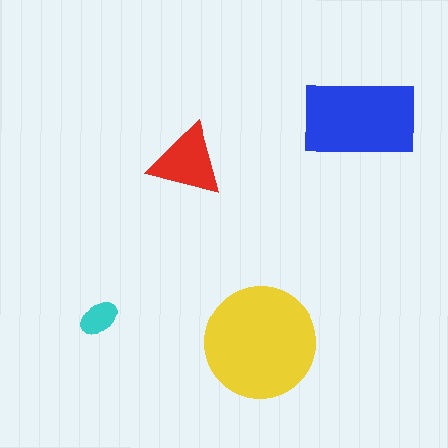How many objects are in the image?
There are 4 objects in the image.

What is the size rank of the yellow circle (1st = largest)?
1st.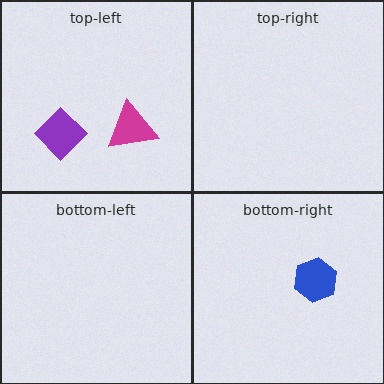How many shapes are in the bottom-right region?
1.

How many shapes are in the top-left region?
2.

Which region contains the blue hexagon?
The bottom-right region.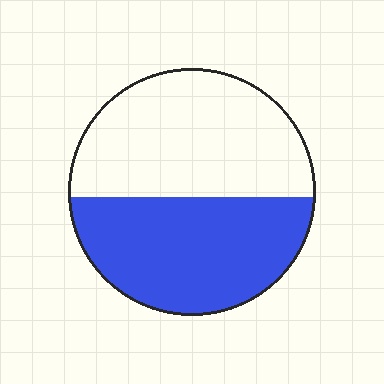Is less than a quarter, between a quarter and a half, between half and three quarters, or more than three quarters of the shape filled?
Between a quarter and a half.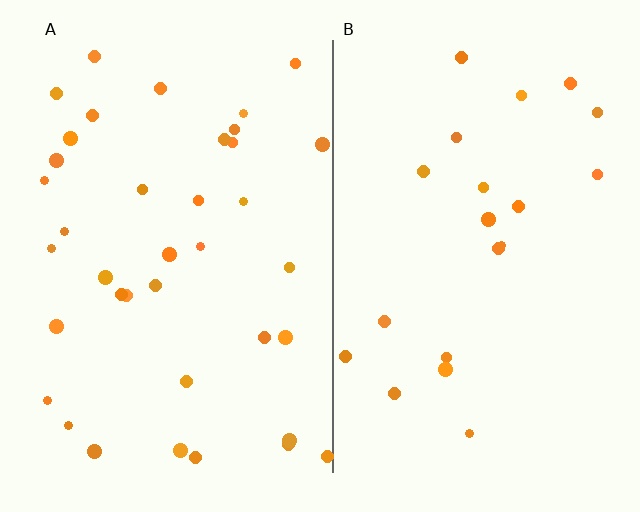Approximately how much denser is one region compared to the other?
Approximately 1.9× — region A over region B.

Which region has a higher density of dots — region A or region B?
A (the left).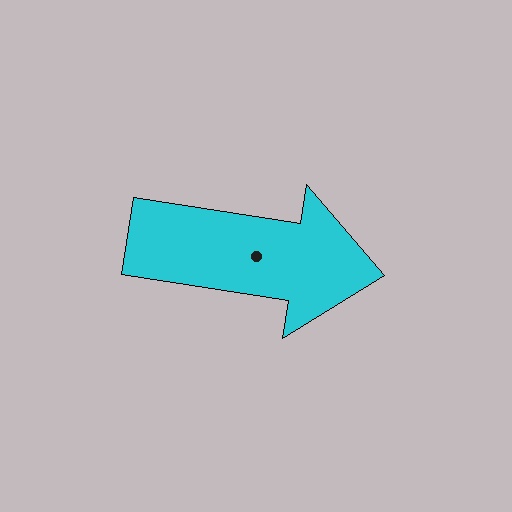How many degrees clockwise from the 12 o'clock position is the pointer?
Approximately 99 degrees.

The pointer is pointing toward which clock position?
Roughly 3 o'clock.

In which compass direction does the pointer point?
East.